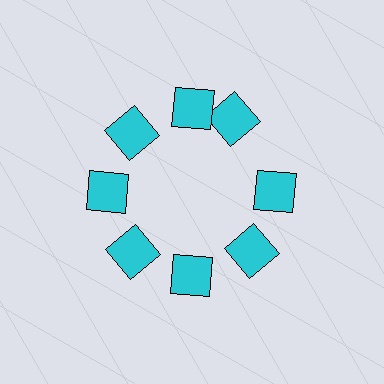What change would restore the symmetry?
The symmetry would be restored by rotating it back into even spacing with its neighbors so that all 8 squares sit at equal angles and equal distance from the center.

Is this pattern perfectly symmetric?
No. The 8 cyan squares are arranged in a ring, but one element near the 2 o'clock position is rotated out of alignment along the ring, breaking the 8-fold rotational symmetry.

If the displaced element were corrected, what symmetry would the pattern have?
It would have 8-fold rotational symmetry — the pattern would map onto itself every 45 degrees.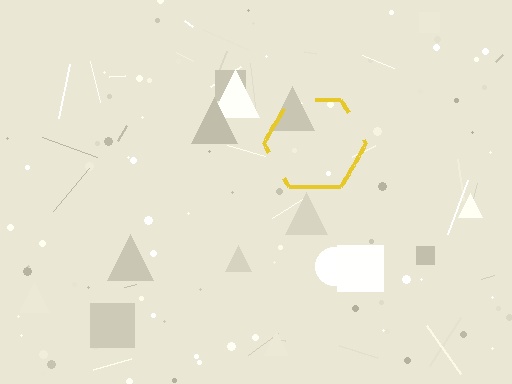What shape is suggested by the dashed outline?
The dashed outline suggests a hexagon.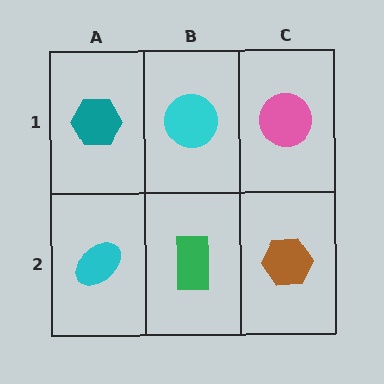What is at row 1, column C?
A pink circle.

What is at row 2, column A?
A cyan ellipse.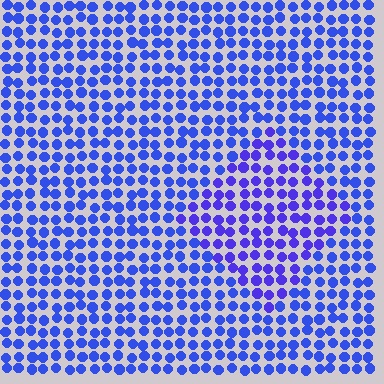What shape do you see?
I see a diamond.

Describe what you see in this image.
The image is filled with small blue elements in a uniform arrangement. A diamond-shaped region is visible where the elements are tinted to a slightly different hue, forming a subtle color boundary.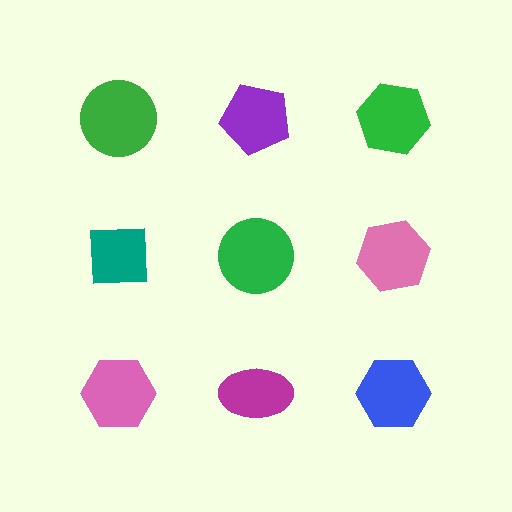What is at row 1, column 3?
A green hexagon.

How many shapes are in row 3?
3 shapes.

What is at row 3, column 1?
A pink hexagon.